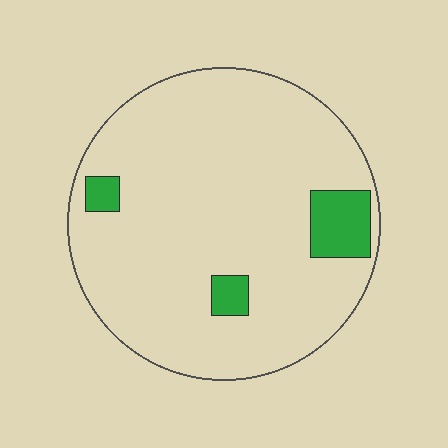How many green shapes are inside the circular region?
3.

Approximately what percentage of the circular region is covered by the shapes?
Approximately 10%.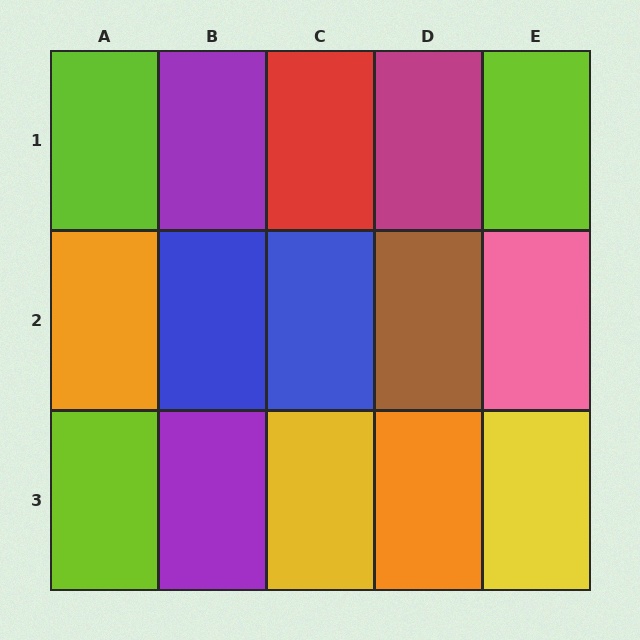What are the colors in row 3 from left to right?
Lime, purple, yellow, orange, yellow.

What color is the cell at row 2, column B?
Blue.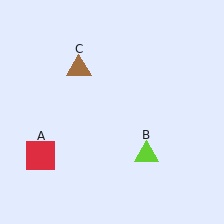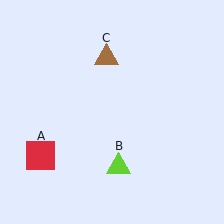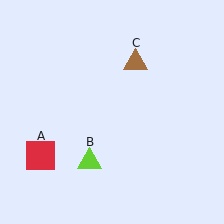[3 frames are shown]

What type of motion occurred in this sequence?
The lime triangle (object B), brown triangle (object C) rotated clockwise around the center of the scene.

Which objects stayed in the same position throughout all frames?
Red square (object A) remained stationary.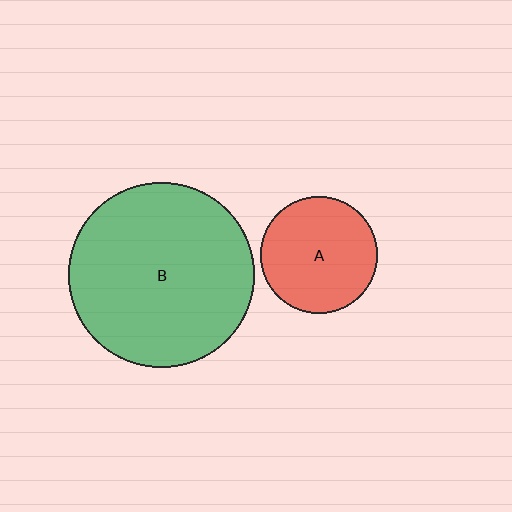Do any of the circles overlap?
No, none of the circles overlap.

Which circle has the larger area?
Circle B (green).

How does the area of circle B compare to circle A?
Approximately 2.5 times.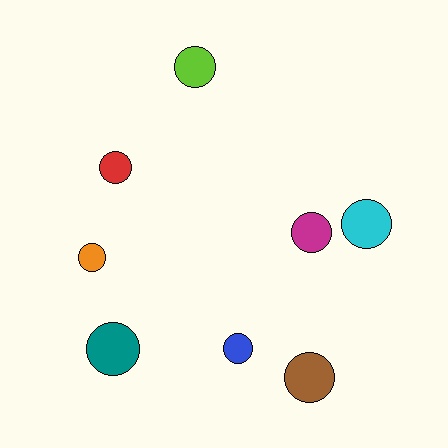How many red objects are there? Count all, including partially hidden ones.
There is 1 red object.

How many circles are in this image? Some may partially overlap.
There are 8 circles.